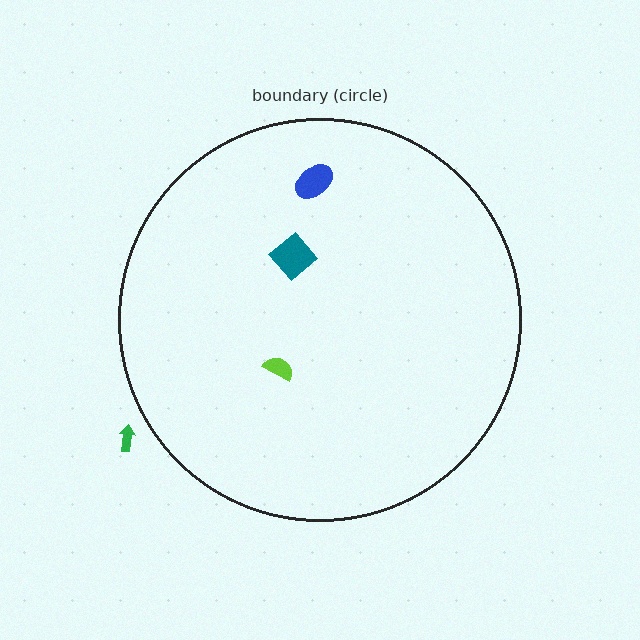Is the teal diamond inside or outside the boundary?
Inside.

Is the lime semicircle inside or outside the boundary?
Inside.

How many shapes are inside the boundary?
3 inside, 1 outside.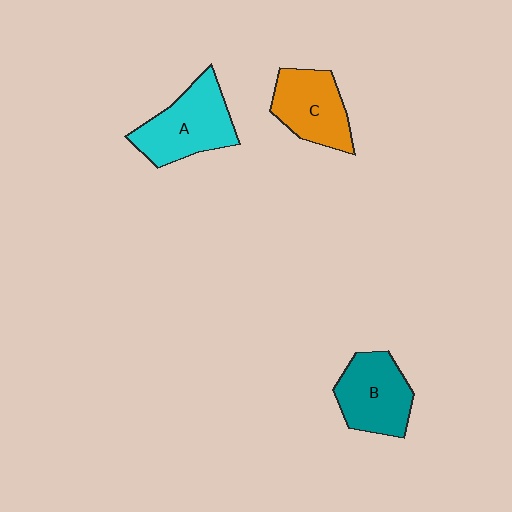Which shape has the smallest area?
Shape C (orange).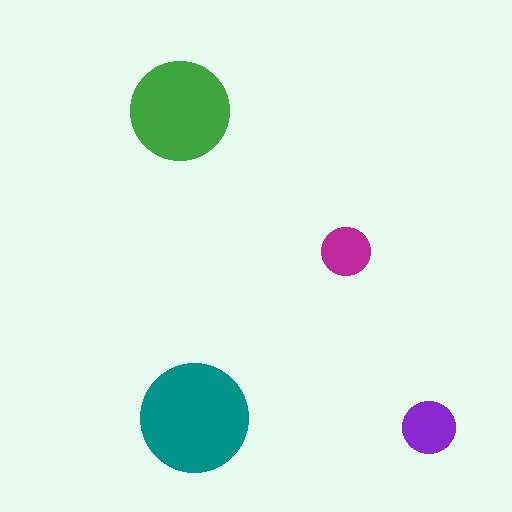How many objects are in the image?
There are 4 objects in the image.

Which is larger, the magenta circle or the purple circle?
The purple one.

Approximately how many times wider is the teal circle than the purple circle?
About 2 times wider.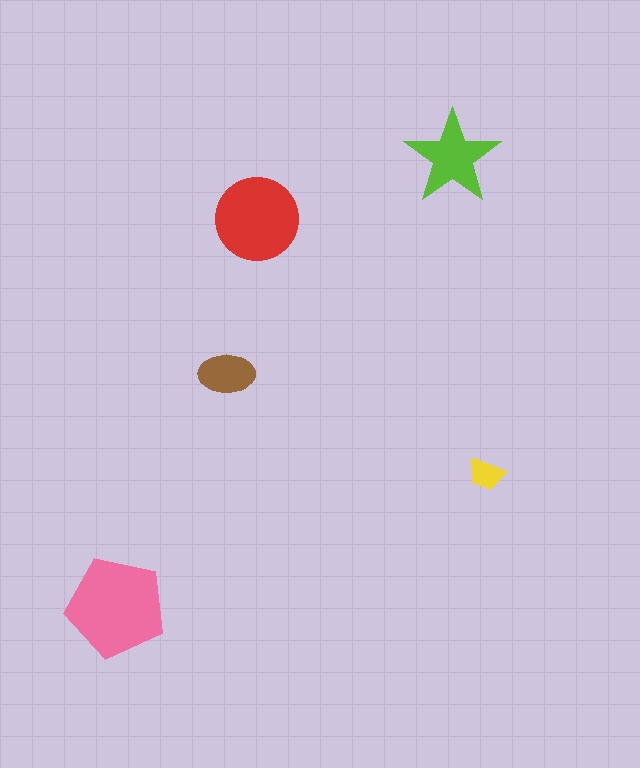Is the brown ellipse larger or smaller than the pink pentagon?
Smaller.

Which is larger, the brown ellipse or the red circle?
The red circle.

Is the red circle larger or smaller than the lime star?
Larger.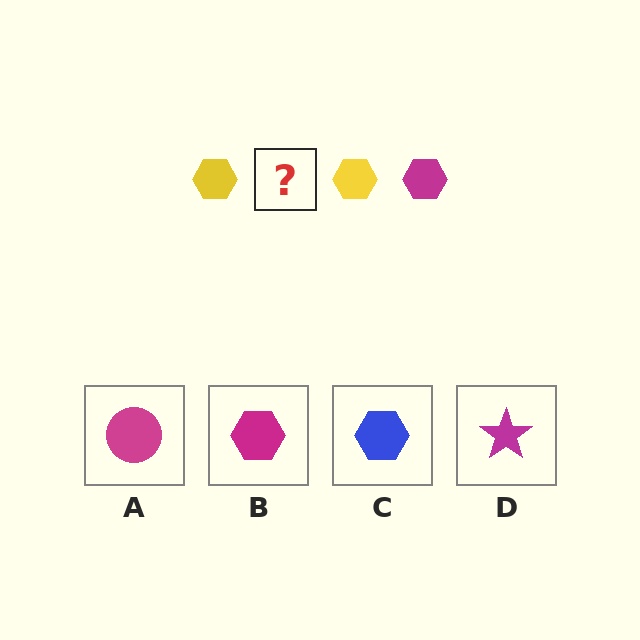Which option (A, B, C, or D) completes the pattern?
B.